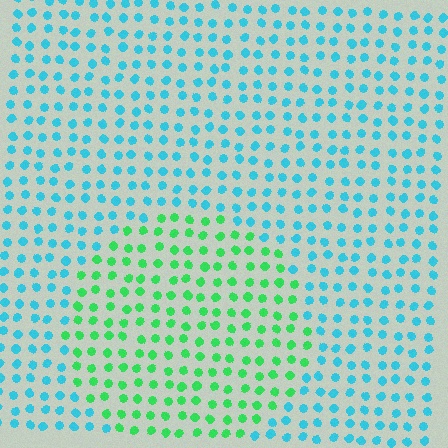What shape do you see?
I see a circle.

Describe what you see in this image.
The image is filled with small cyan elements in a uniform arrangement. A circle-shaped region is visible where the elements are tinted to a slightly different hue, forming a subtle color boundary.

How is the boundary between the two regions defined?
The boundary is defined purely by a slight shift in hue (about 55 degrees). Spacing, size, and orientation are identical on both sides.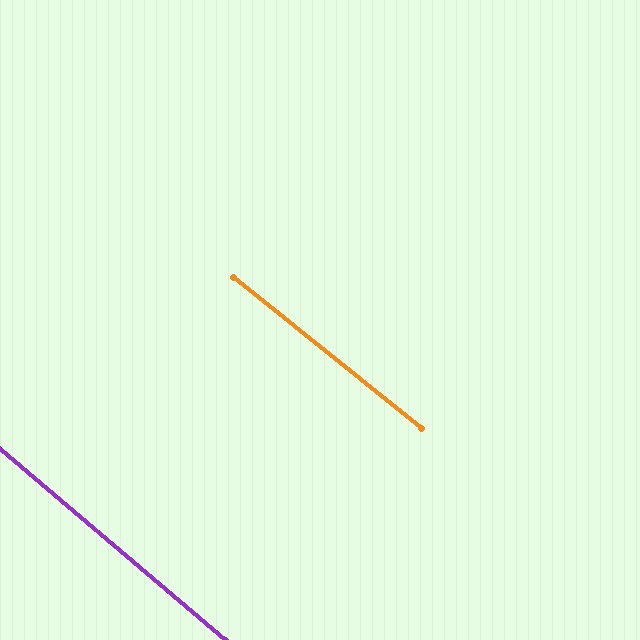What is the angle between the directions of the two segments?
Approximately 1 degree.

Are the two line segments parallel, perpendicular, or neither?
Parallel — their directions differ by only 1.4°.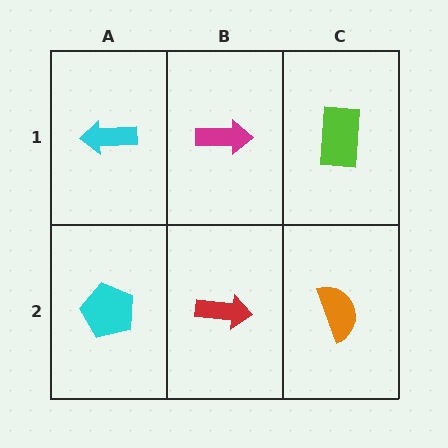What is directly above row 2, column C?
A lime rectangle.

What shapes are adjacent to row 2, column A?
A cyan arrow (row 1, column A), a red arrow (row 2, column B).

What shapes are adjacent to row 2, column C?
A lime rectangle (row 1, column C), a red arrow (row 2, column B).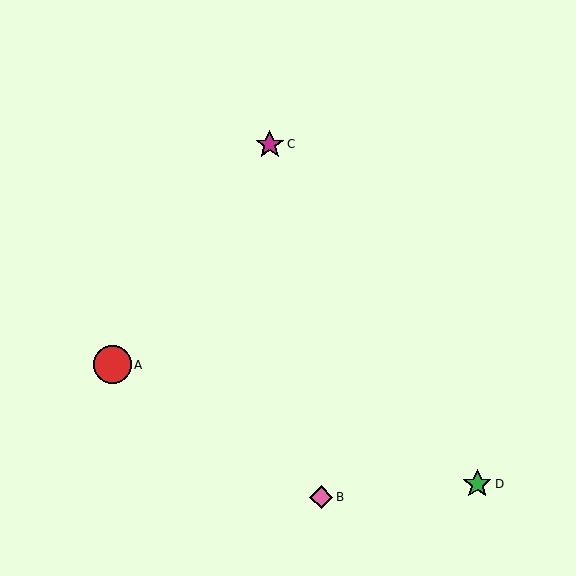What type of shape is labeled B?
Shape B is a pink diamond.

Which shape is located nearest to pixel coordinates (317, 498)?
The pink diamond (labeled B) at (321, 497) is nearest to that location.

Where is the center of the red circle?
The center of the red circle is at (112, 365).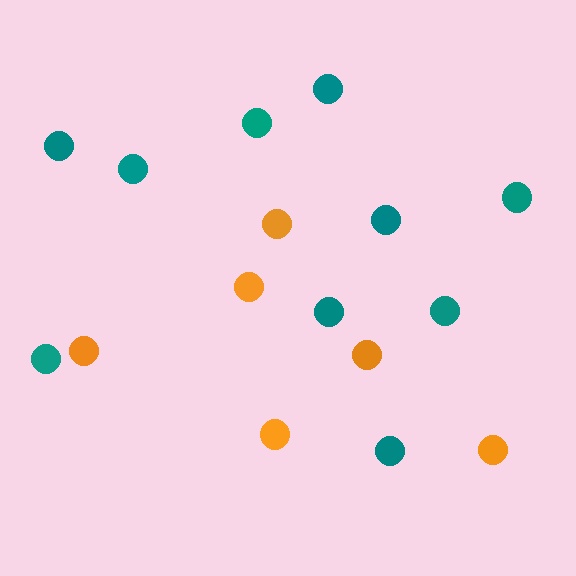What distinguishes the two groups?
There are 2 groups: one group of teal circles (10) and one group of orange circles (6).